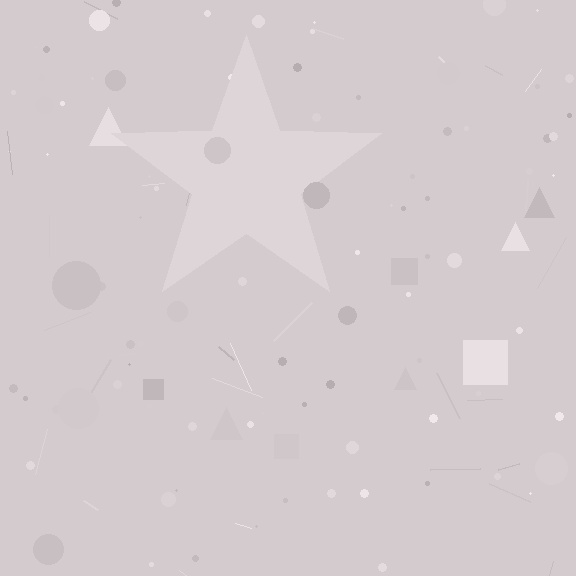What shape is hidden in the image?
A star is hidden in the image.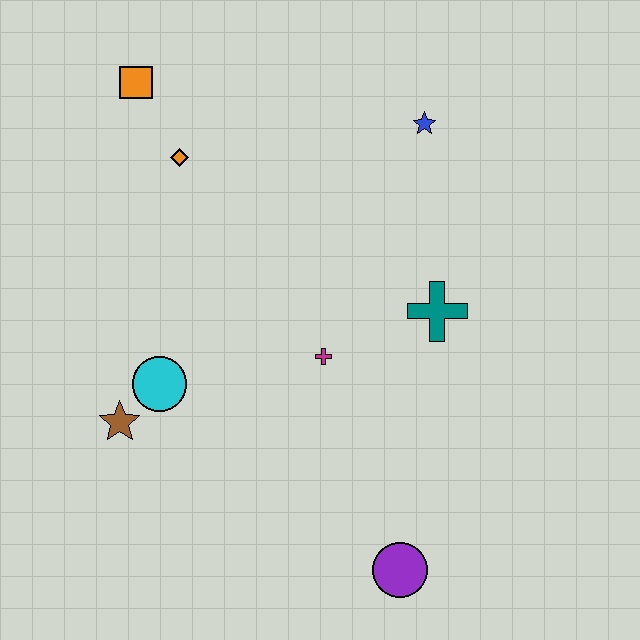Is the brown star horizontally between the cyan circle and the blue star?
No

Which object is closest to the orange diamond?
The orange square is closest to the orange diamond.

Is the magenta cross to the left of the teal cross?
Yes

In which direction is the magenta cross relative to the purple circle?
The magenta cross is above the purple circle.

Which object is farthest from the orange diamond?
The purple circle is farthest from the orange diamond.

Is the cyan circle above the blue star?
No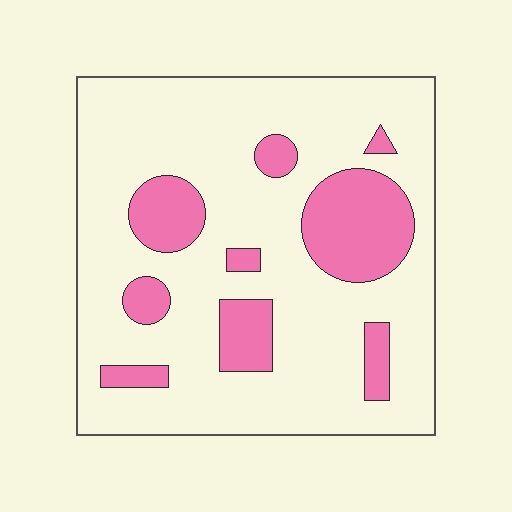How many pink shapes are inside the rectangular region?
9.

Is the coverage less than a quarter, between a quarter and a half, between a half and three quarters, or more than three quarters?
Less than a quarter.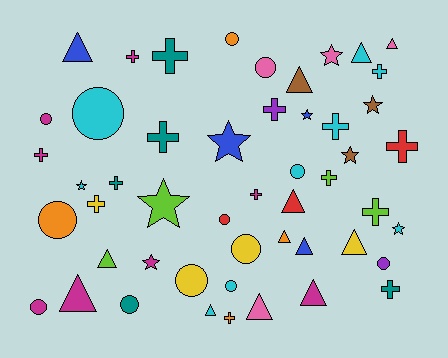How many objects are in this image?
There are 50 objects.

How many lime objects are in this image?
There are 4 lime objects.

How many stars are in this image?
There are 9 stars.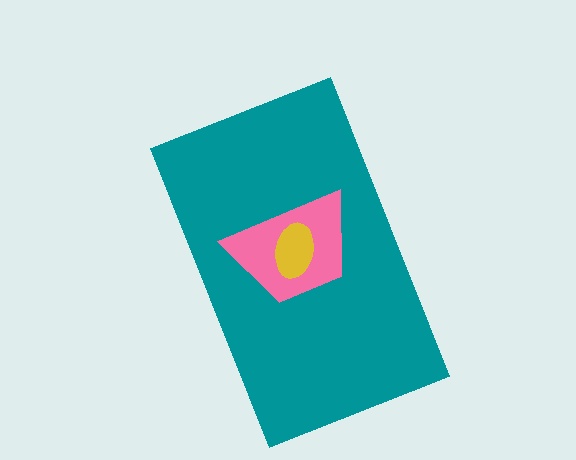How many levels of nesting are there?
3.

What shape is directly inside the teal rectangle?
The pink trapezoid.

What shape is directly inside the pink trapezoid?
The yellow ellipse.